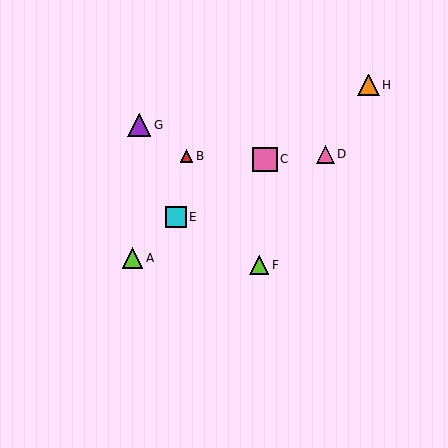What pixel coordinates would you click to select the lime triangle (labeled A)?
Click at (133, 258) to select the lime triangle A.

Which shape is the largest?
The pink square (labeled C) is the largest.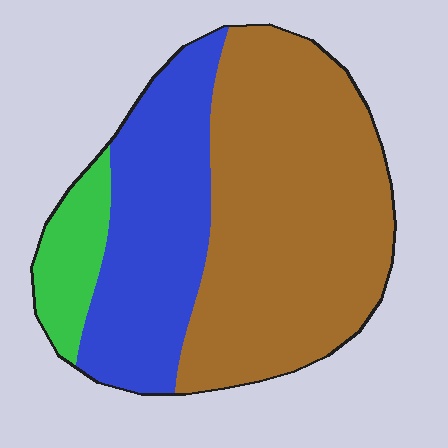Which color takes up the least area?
Green, at roughly 10%.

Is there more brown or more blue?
Brown.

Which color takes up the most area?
Brown, at roughly 55%.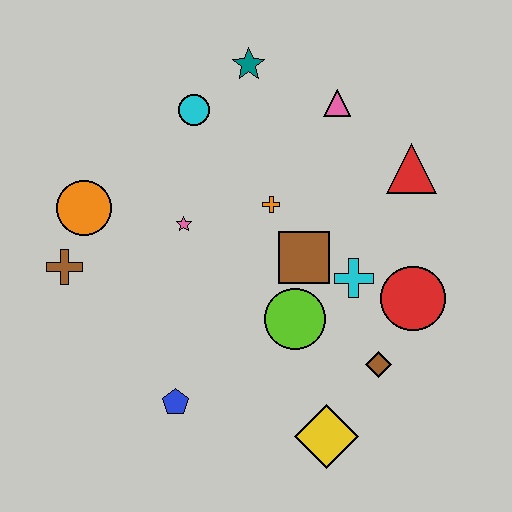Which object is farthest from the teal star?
The yellow diamond is farthest from the teal star.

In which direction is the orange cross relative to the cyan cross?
The orange cross is to the left of the cyan cross.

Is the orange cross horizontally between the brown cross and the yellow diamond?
Yes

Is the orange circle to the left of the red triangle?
Yes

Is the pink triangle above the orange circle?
Yes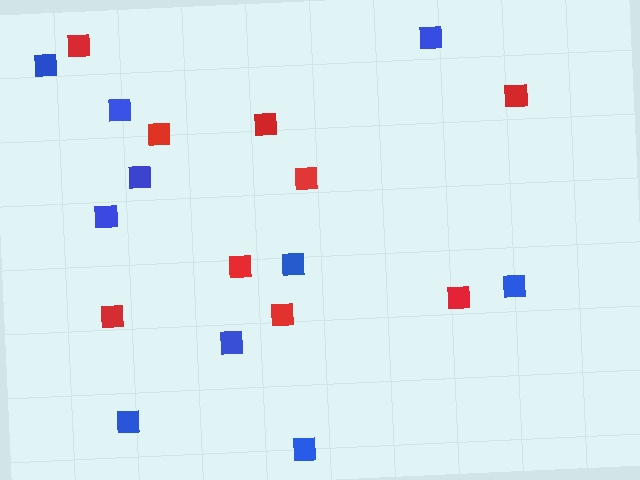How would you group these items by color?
There are 2 groups: one group of blue squares (10) and one group of red squares (9).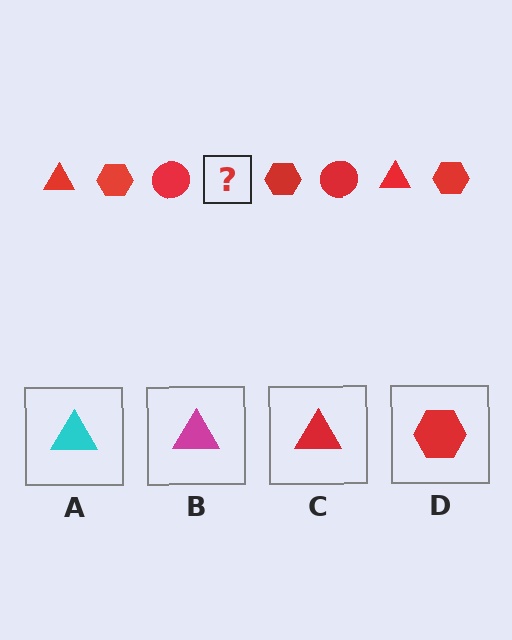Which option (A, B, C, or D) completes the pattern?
C.